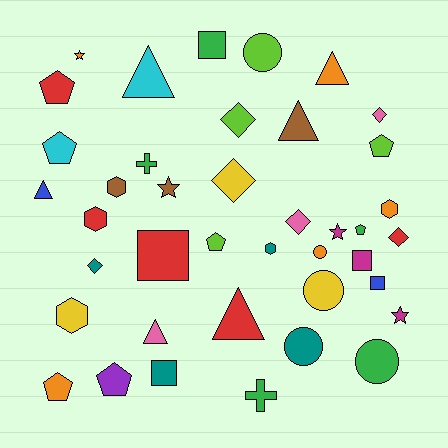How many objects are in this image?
There are 40 objects.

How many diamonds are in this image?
There are 6 diamonds.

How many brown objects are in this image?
There are 3 brown objects.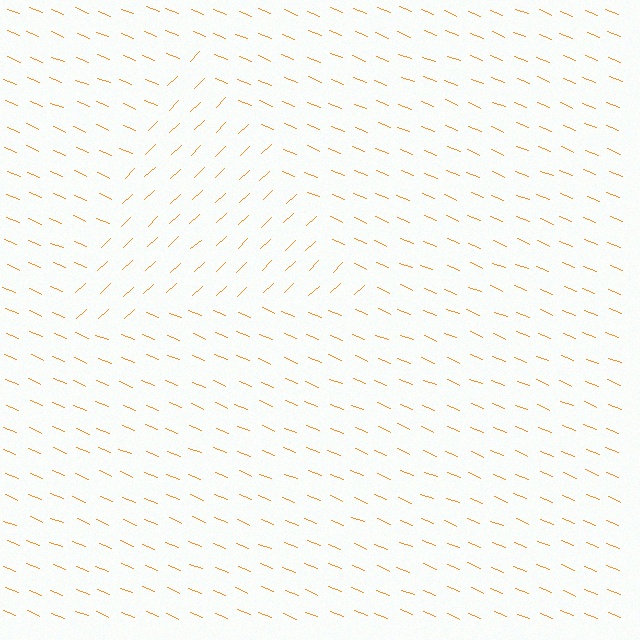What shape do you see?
I see a triangle.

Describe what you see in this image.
The image is filled with small orange line segments. A triangle region in the image has lines oriented differently from the surrounding lines, creating a visible texture boundary.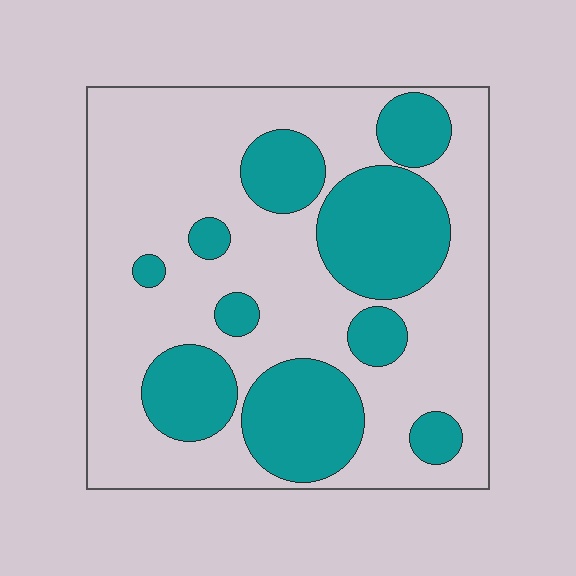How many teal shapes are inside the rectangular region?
10.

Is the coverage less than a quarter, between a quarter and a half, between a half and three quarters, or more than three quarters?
Between a quarter and a half.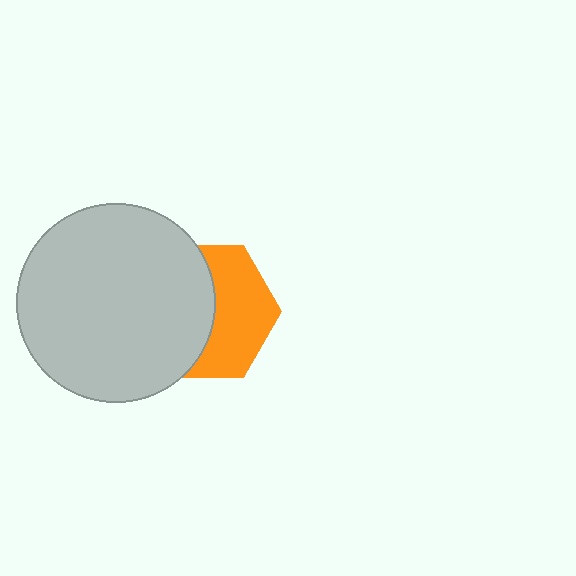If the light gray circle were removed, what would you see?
You would see the complete orange hexagon.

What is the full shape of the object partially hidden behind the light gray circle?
The partially hidden object is an orange hexagon.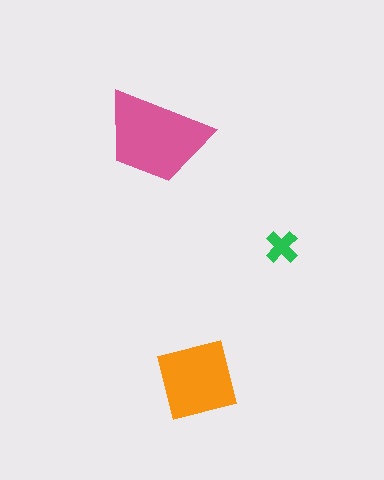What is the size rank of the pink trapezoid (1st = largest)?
1st.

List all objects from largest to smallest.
The pink trapezoid, the orange square, the green cross.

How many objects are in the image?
There are 3 objects in the image.